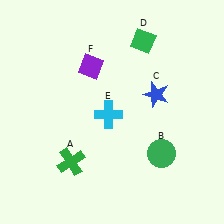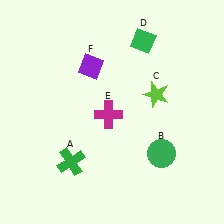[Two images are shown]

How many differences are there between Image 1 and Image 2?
There are 2 differences between the two images.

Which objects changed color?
C changed from blue to lime. E changed from cyan to magenta.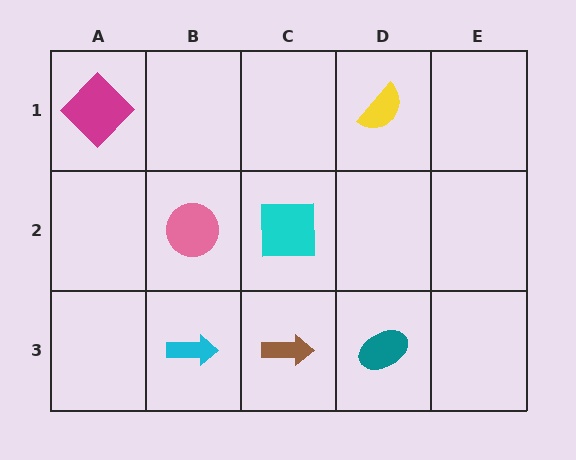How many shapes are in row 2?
2 shapes.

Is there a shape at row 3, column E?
No, that cell is empty.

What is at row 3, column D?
A teal ellipse.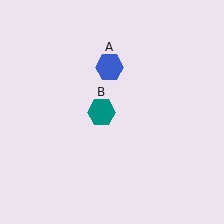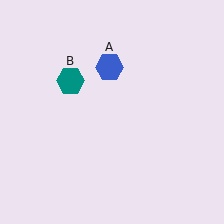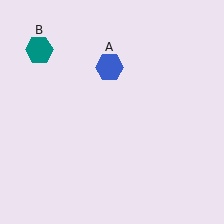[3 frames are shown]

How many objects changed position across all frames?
1 object changed position: teal hexagon (object B).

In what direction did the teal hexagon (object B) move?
The teal hexagon (object B) moved up and to the left.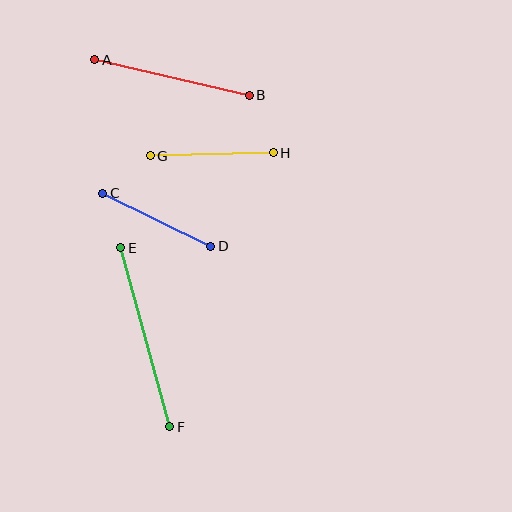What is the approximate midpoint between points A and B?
The midpoint is at approximately (172, 78) pixels.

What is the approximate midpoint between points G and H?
The midpoint is at approximately (212, 154) pixels.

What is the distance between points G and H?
The distance is approximately 123 pixels.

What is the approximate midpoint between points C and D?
The midpoint is at approximately (157, 220) pixels.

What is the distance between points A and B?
The distance is approximately 159 pixels.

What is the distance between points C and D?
The distance is approximately 120 pixels.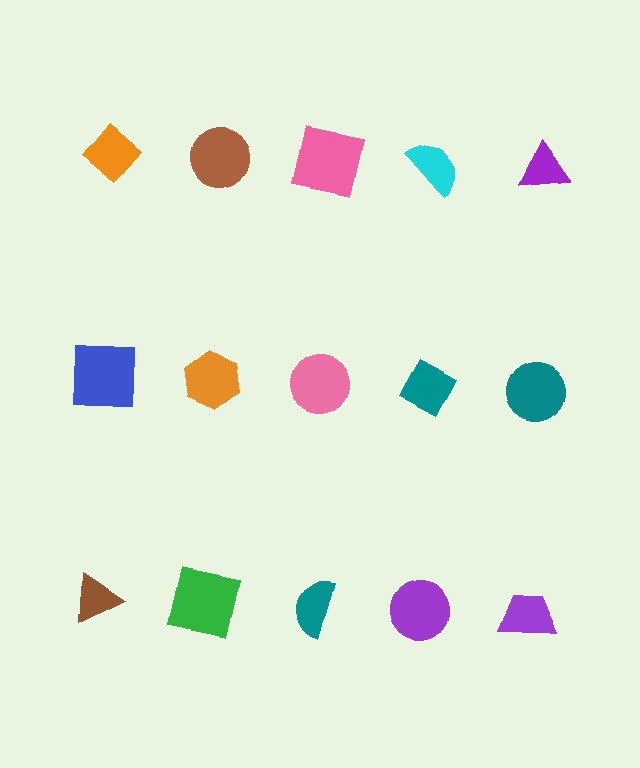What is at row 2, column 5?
A teal circle.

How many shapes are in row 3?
5 shapes.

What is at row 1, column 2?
A brown circle.